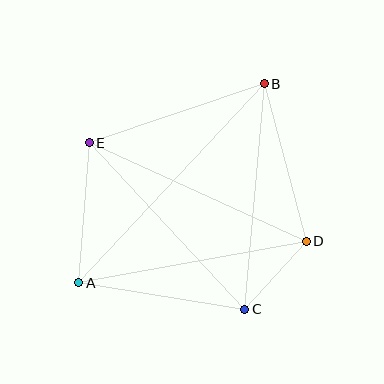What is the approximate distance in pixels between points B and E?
The distance between B and E is approximately 185 pixels.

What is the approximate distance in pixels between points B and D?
The distance between B and D is approximately 163 pixels.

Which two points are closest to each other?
Points C and D are closest to each other.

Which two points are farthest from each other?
Points A and B are farthest from each other.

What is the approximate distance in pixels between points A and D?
The distance between A and D is approximately 231 pixels.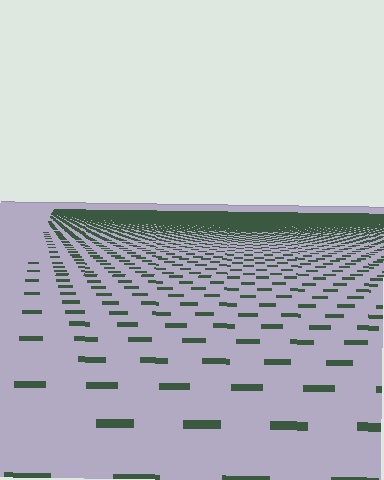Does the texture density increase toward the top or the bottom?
Density increases toward the top.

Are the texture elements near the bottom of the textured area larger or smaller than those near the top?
Larger. Near the bottom, elements are closer to the viewer and appear at a bigger on-screen size.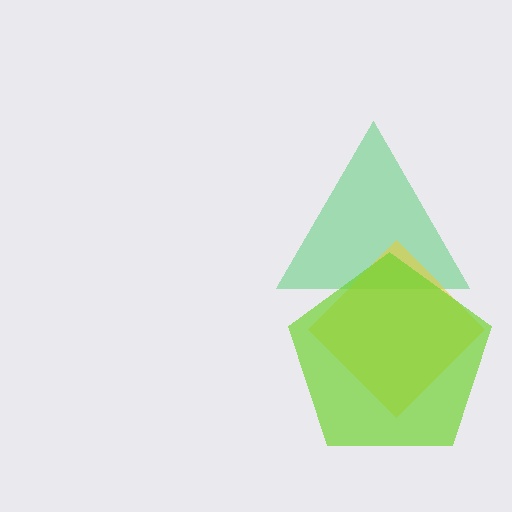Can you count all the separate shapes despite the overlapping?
Yes, there are 3 separate shapes.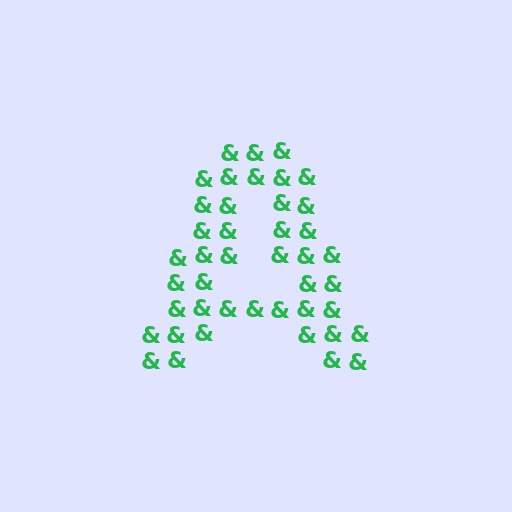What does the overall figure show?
The overall figure shows the letter A.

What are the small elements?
The small elements are ampersands.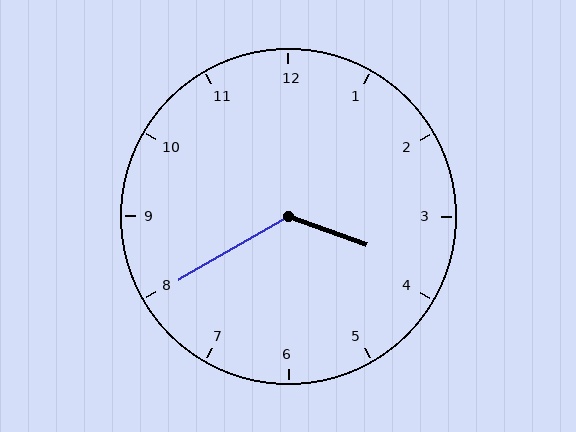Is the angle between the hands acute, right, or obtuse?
It is obtuse.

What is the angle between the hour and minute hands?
Approximately 130 degrees.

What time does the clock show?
3:40.